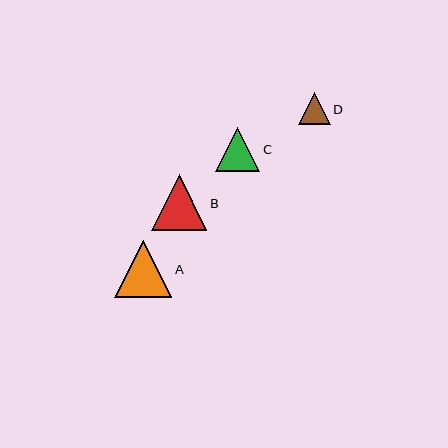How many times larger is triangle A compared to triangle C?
Triangle A is approximately 1.3 times the size of triangle C.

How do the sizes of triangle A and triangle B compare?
Triangle A and triangle B are approximately the same size.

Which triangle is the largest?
Triangle A is the largest with a size of approximately 57 pixels.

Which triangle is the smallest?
Triangle D is the smallest with a size of approximately 32 pixels.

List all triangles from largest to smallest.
From largest to smallest: A, B, C, D.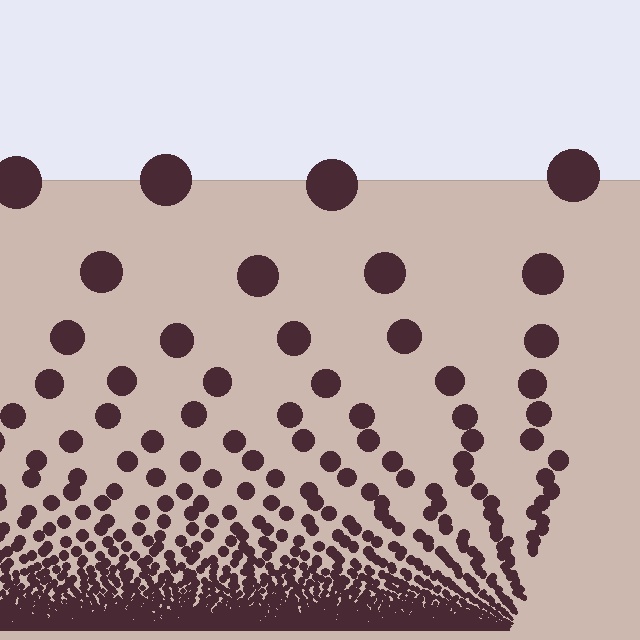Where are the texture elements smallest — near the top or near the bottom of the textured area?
Near the bottom.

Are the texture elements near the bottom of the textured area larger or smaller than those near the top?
Smaller. The gradient is inverted — elements near the bottom are smaller and denser.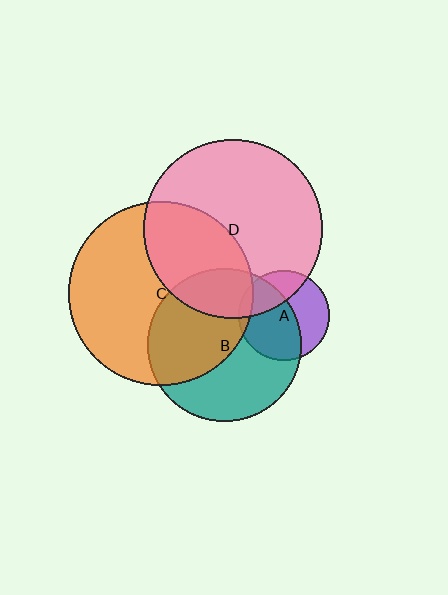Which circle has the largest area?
Circle C (orange).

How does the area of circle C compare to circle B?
Approximately 1.4 times.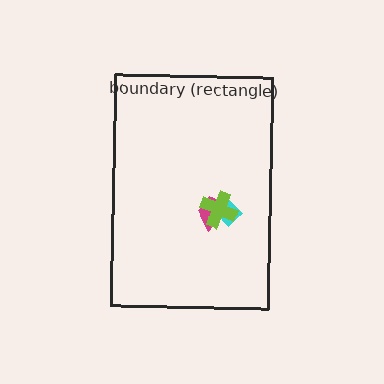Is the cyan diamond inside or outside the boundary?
Inside.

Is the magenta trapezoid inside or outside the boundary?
Inside.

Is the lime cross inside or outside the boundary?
Inside.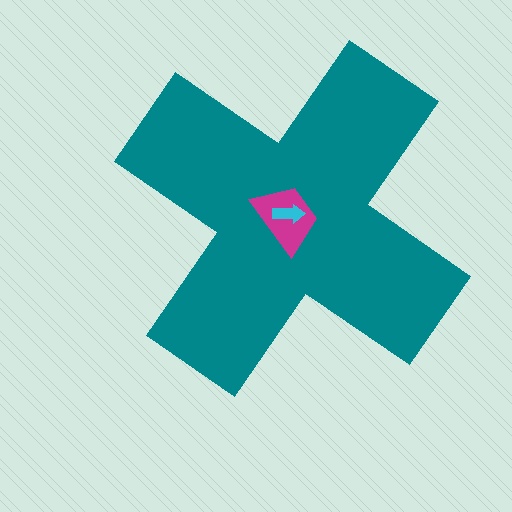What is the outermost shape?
The teal cross.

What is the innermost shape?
The cyan arrow.